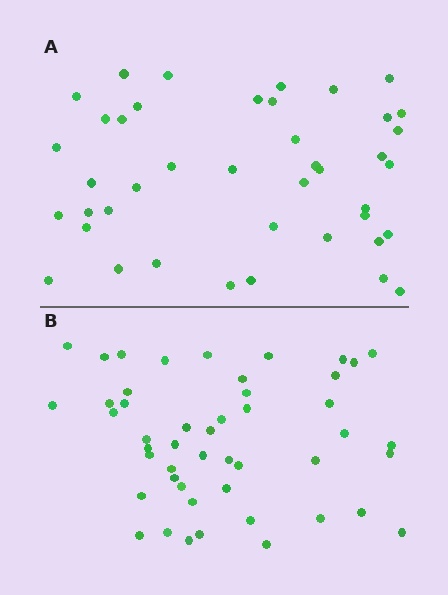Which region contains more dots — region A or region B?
Region B (the bottom region) has more dots.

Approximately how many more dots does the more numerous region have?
Region B has about 6 more dots than region A.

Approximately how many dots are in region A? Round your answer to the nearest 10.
About 40 dots. (The exact count is 42, which rounds to 40.)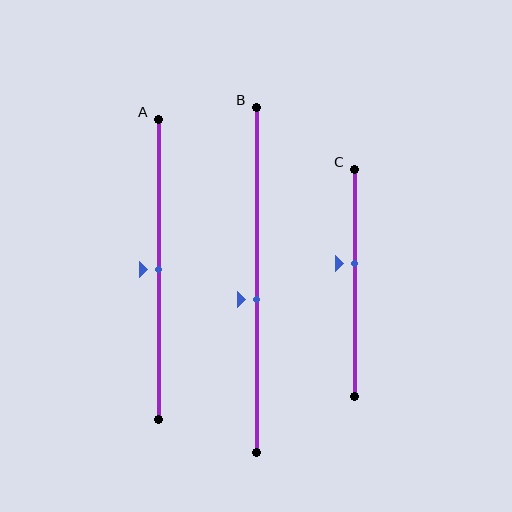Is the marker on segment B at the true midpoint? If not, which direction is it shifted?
No, the marker on segment B is shifted downward by about 6% of the segment length.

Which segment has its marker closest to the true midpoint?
Segment A has its marker closest to the true midpoint.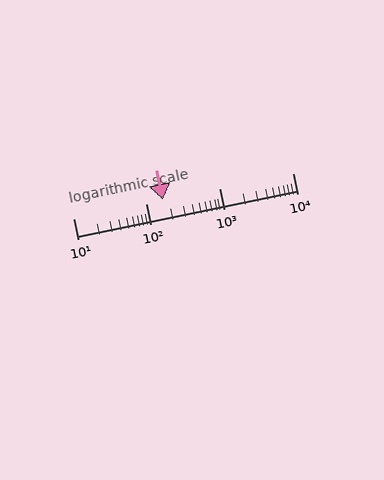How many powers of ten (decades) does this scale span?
The scale spans 3 decades, from 10 to 10000.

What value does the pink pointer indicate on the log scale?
The pointer indicates approximately 170.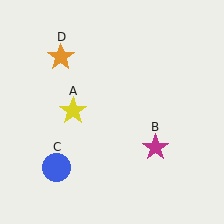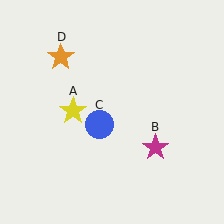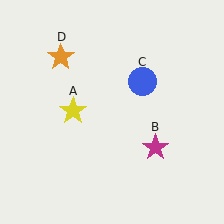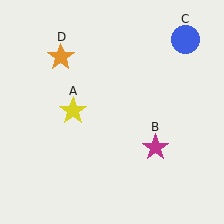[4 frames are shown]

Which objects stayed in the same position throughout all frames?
Yellow star (object A) and magenta star (object B) and orange star (object D) remained stationary.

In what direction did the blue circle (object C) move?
The blue circle (object C) moved up and to the right.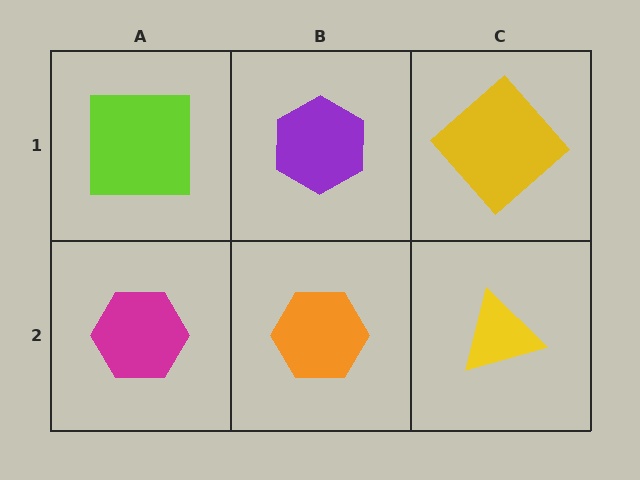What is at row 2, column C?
A yellow triangle.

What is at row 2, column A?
A magenta hexagon.